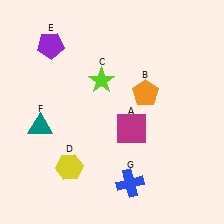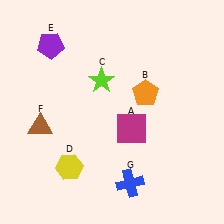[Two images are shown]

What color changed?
The triangle (F) changed from teal in Image 1 to brown in Image 2.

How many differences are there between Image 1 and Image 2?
There is 1 difference between the two images.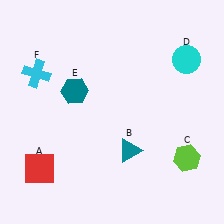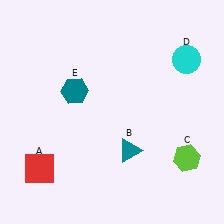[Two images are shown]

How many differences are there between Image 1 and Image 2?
There is 1 difference between the two images.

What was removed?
The cyan cross (F) was removed in Image 2.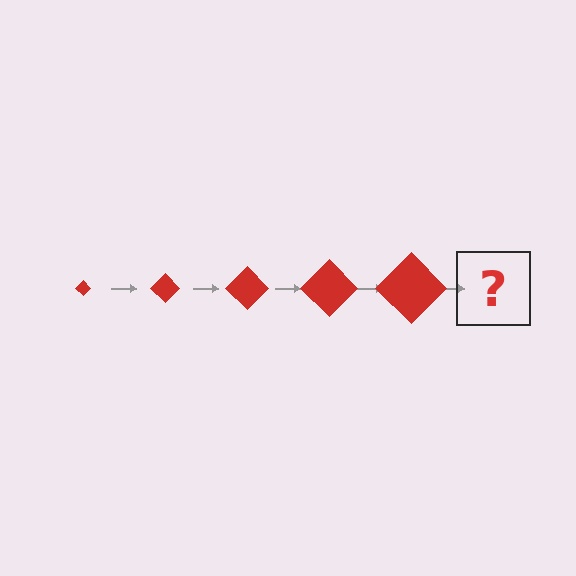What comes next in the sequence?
The next element should be a red diamond, larger than the previous one.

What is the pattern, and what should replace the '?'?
The pattern is that the diamond gets progressively larger each step. The '?' should be a red diamond, larger than the previous one.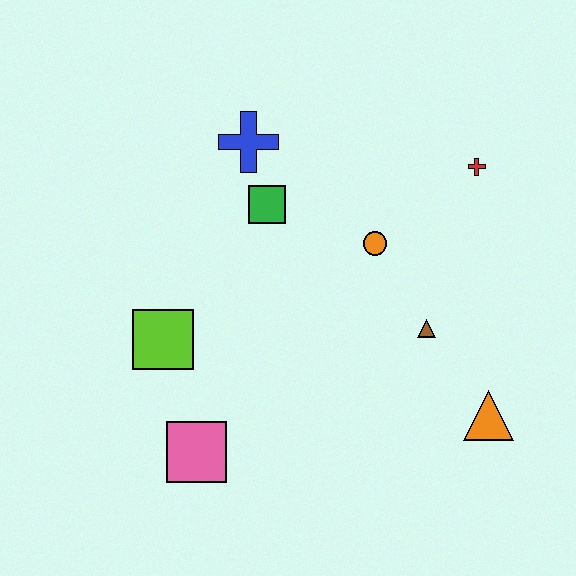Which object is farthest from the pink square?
The red cross is farthest from the pink square.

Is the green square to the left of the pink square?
No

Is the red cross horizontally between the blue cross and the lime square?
No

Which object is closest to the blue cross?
The green square is closest to the blue cross.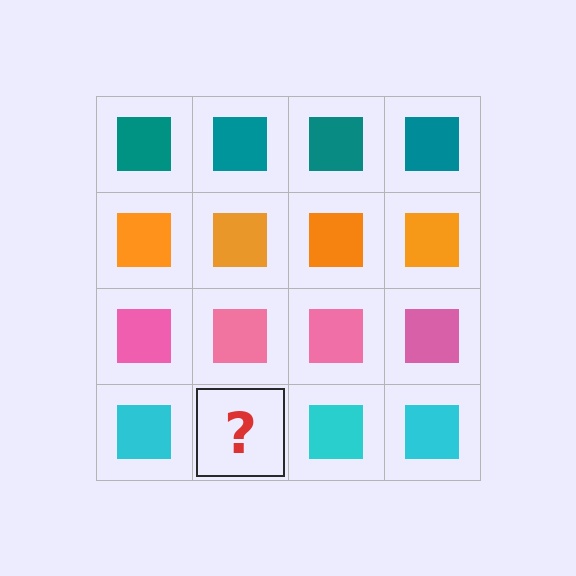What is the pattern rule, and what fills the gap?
The rule is that each row has a consistent color. The gap should be filled with a cyan square.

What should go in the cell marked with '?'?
The missing cell should contain a cyan square.